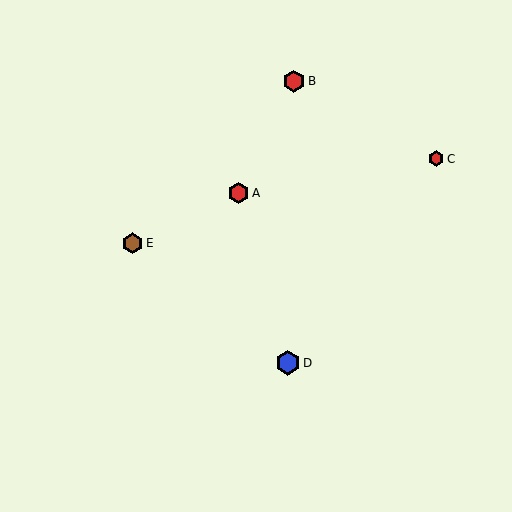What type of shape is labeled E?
Shape E is a brown hexagon.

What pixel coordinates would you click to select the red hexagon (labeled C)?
Click at (436, 159) to select the red hexagon C.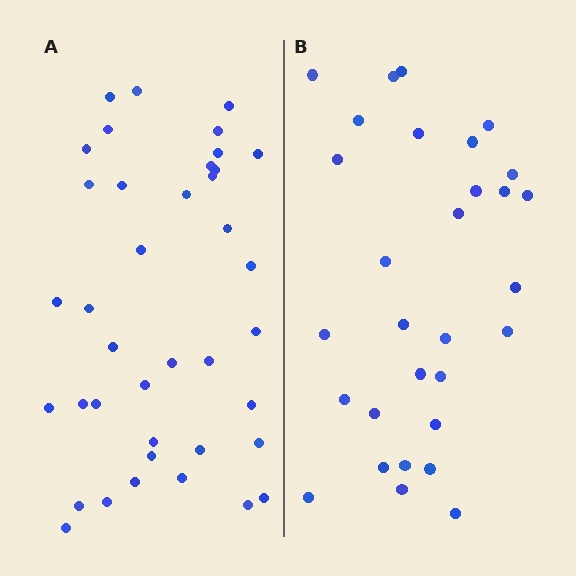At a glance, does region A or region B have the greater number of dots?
Region A (the left region) has more dots.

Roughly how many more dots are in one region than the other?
Region A has roughly 8 or so more dots than region B.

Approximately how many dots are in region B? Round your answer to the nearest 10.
About 30 dots.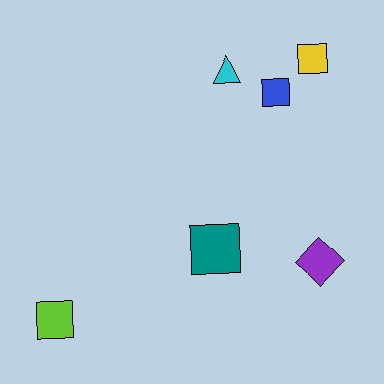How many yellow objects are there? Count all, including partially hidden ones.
There is 1 yellow object.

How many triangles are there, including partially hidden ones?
There is 1 triangle.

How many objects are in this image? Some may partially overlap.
There are 6 objects.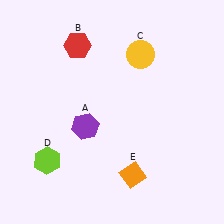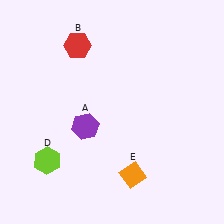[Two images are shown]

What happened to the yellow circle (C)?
The yellow circle (C) was removed in Image 2. It was in the top-right area of Image 1.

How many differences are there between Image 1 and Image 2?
There is 1 difference between the two images.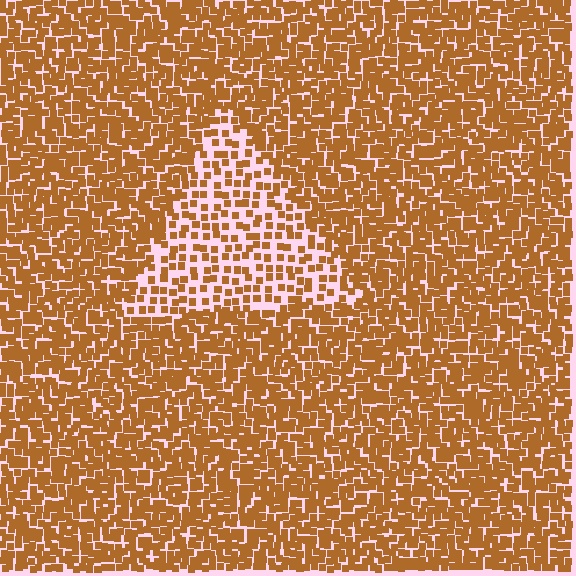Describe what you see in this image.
The image contains small brown elements arranged at two different densities. A triangle-shaped region is visible where the elements are less densely packed than the surrounding area.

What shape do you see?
I see a triangle.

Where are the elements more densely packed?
The elements are more densely packed outside the triangle boundary.